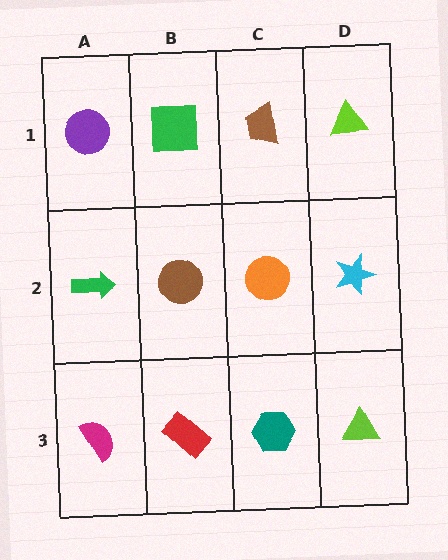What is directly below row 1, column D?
A cyan star.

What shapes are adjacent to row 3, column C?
An orange circle (row 2, column C), a red rectangle (row 3, column B), a lime triangle (row 3, column D).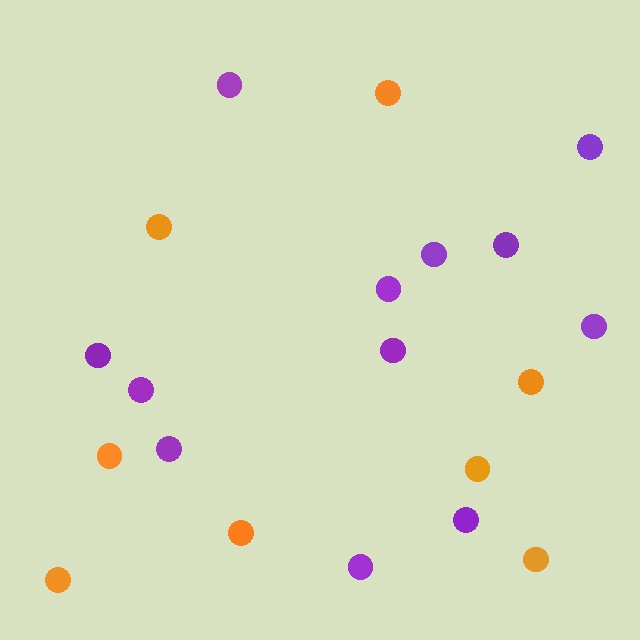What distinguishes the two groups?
There are 2 groups: one group of purple circles (12) and one group of orange circles (8).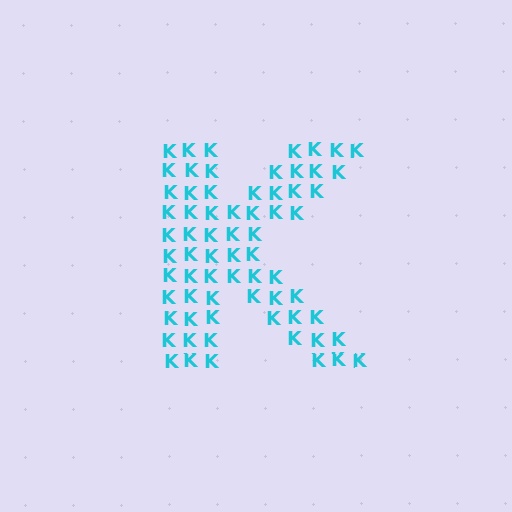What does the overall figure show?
The overall figure shows the letter K.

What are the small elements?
The small elements are letter K's.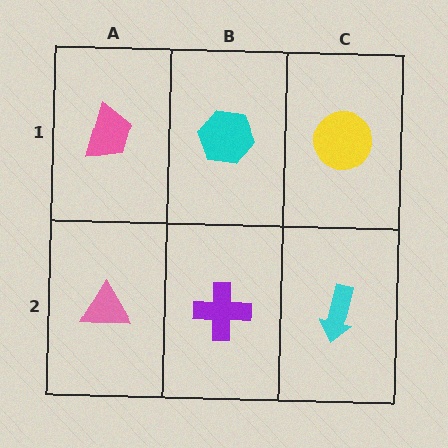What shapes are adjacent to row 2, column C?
A yellow circle (row 1, column C), a purple cross (row 2, column B).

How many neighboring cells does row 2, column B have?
3.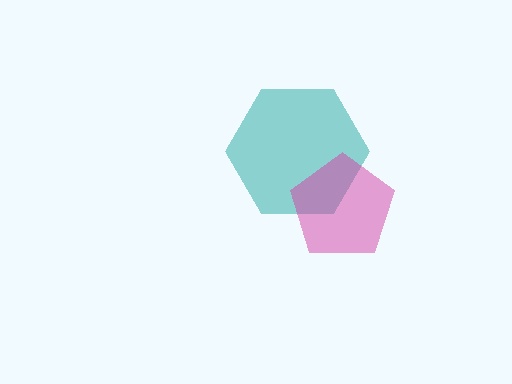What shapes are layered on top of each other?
The layered shapes are: a teal hexagon, a magenta pentagon.